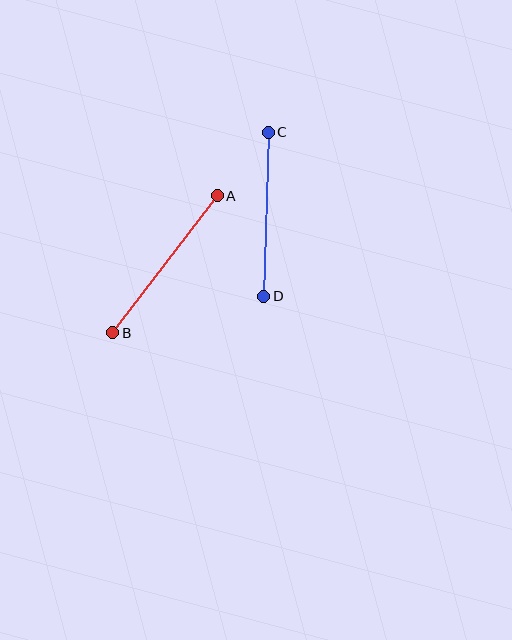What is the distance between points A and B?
The distance is approximately 172 pixels.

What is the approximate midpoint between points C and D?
The midpoint is at approximately (266, 214) pixels.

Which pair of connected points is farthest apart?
Points A and B are farthest apart.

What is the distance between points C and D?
The distance is approximately 164 pixels.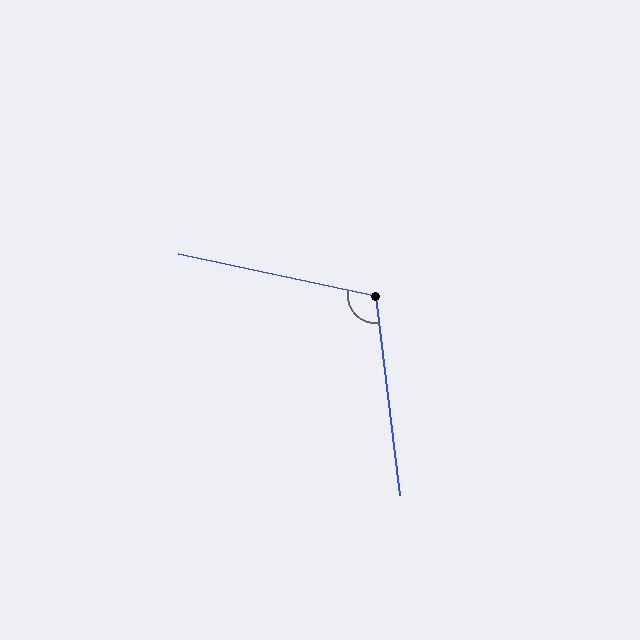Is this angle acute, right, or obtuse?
It is obtuse.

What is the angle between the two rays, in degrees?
Approximately 109 degrees.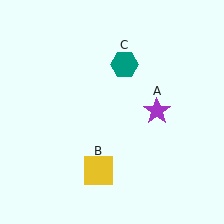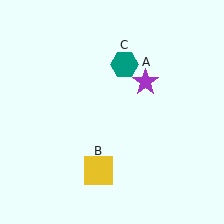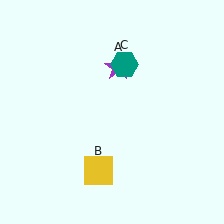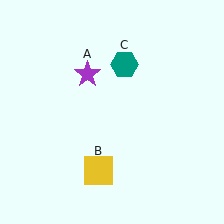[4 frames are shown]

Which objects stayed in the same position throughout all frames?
Yellow square (object B) and teal hexagon (object C) remained stationary.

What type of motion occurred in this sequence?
The purple star (object A) rotated counterclockwise around the center of the scene.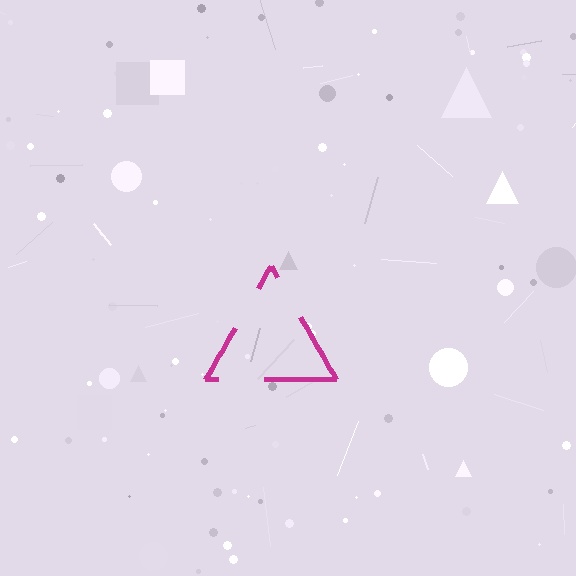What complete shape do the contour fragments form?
The contour fragments form a triangle.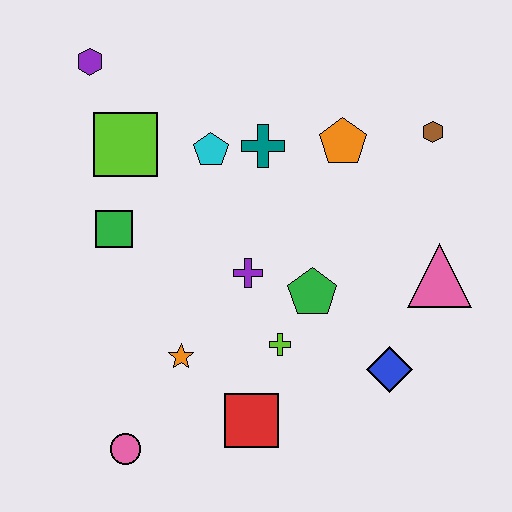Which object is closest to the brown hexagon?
The orange pentagon is closest to the brown hexagon.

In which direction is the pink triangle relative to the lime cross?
The pink triangle is to the right of the lime cross.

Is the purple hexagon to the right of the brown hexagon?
No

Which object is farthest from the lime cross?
The purple hexagon is farthest from the lime cross.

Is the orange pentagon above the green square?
Yes